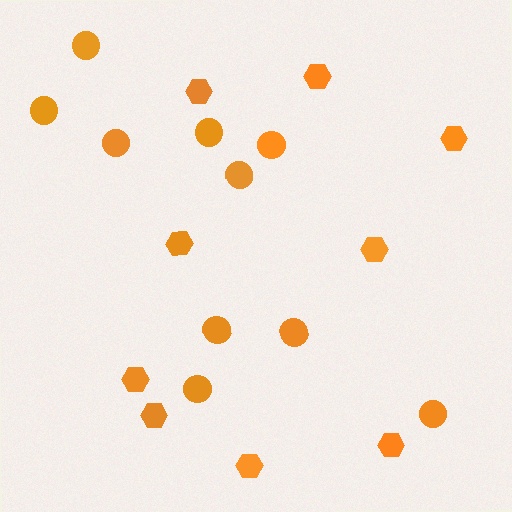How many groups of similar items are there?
There are 2 groups: one group of hexagons (9) and one group of circles (10).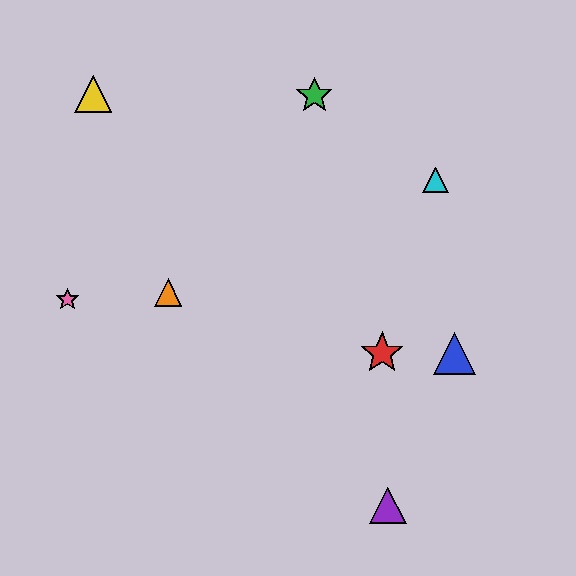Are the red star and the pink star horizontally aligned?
No, the red star is at y≈353 and the pink star is at y≈299.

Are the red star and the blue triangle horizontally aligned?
Yes, both are at y≈353.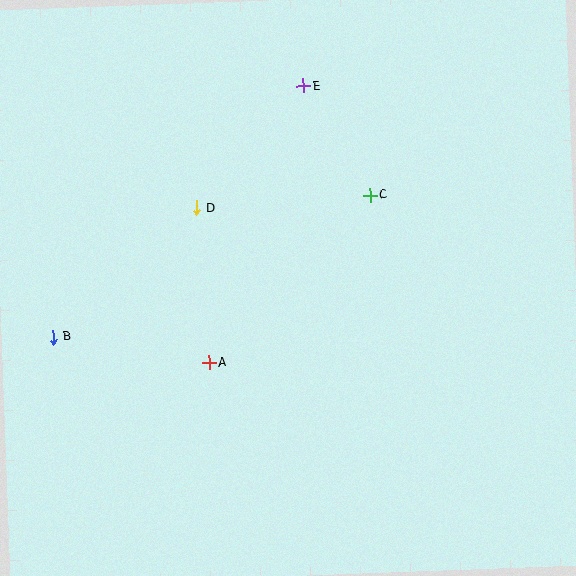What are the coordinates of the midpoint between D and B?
The midpoint between D and B is at (125, 272).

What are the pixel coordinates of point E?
Point E is at (304, 86).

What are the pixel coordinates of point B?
Point B is at (53, 337).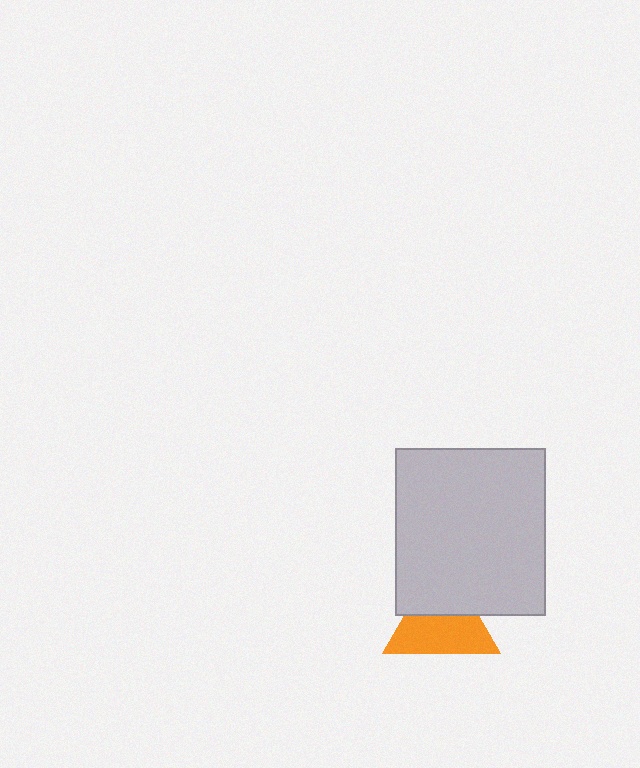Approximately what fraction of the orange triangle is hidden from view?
Roughly 40% of the orange triangle is hidden behind the light gray rectangle.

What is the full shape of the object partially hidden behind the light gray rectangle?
The partially hidden object is an orange triangle.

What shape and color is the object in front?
The object in front is a light gray rectangle.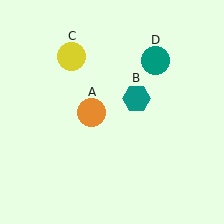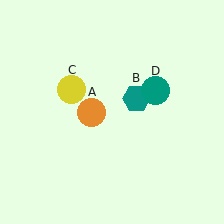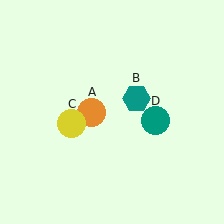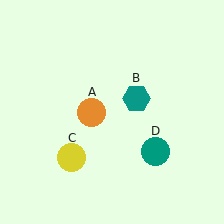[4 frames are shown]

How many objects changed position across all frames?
2 objects changed position: yellow circle (object C), teal circle (object D).